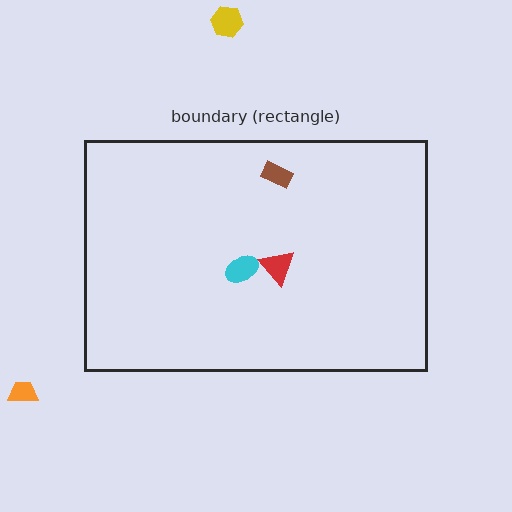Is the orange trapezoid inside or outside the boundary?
Outside.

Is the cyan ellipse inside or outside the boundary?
Inside.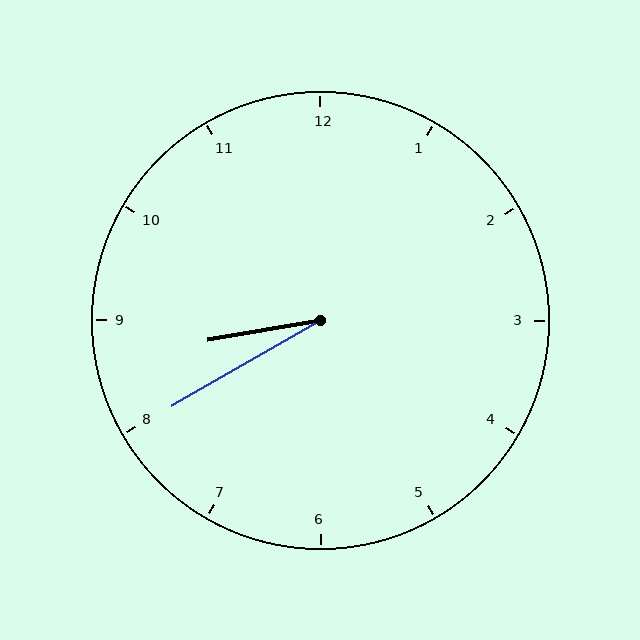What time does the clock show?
8:40.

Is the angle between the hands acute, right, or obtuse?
It is acute.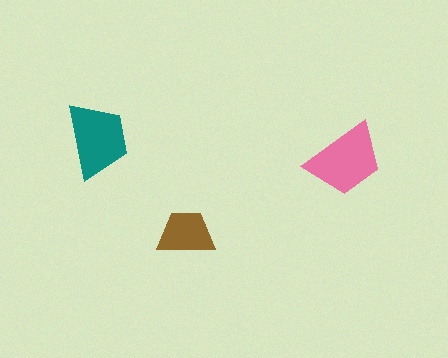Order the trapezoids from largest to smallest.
the pink one, the teal one, the brown one.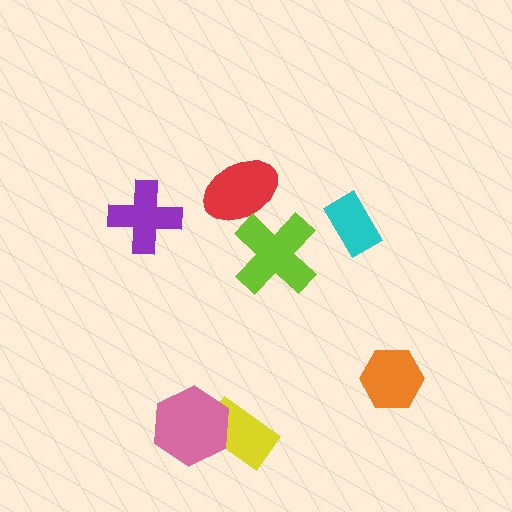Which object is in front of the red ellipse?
The lime cross is in front of the red ellipse.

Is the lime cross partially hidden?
No, no other shape covers it.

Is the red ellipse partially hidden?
Yes, it is partially covered by another shape.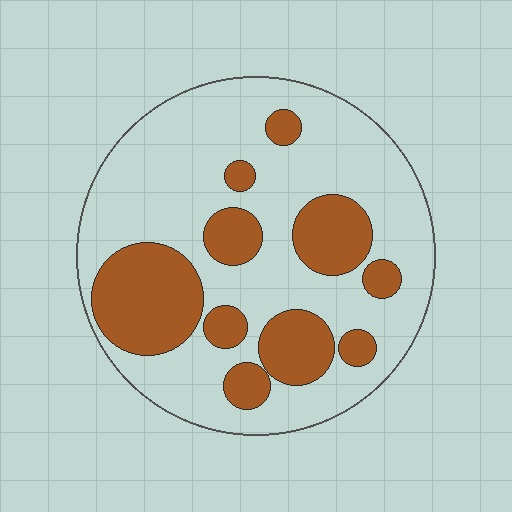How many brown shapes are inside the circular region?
10.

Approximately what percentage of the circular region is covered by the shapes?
Approximately 30%.